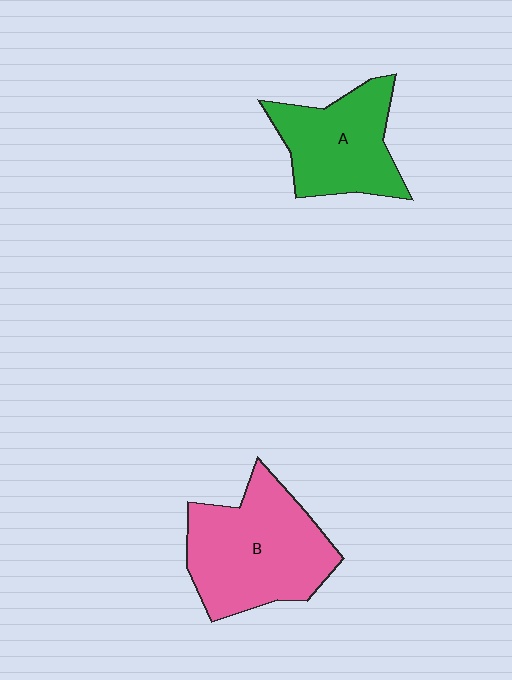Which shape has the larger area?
Shape B (pink).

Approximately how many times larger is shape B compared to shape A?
Approximately 1.4 times.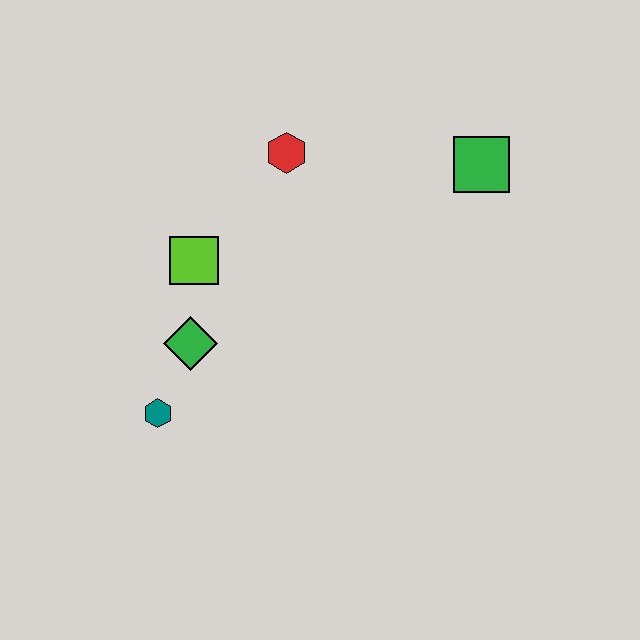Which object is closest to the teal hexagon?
The green diamond is closest to the teal hexagon.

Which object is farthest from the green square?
The teal hexagon is farthest from the green square.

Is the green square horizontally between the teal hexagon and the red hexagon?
No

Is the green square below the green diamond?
No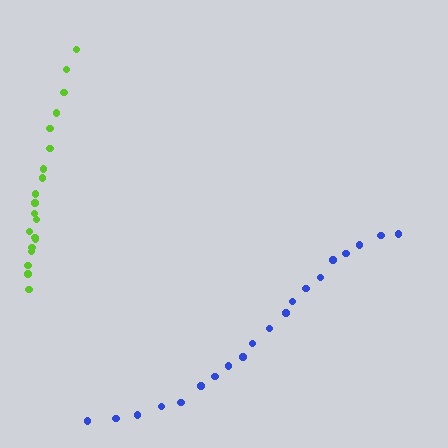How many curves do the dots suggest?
There are 2 distinct paths.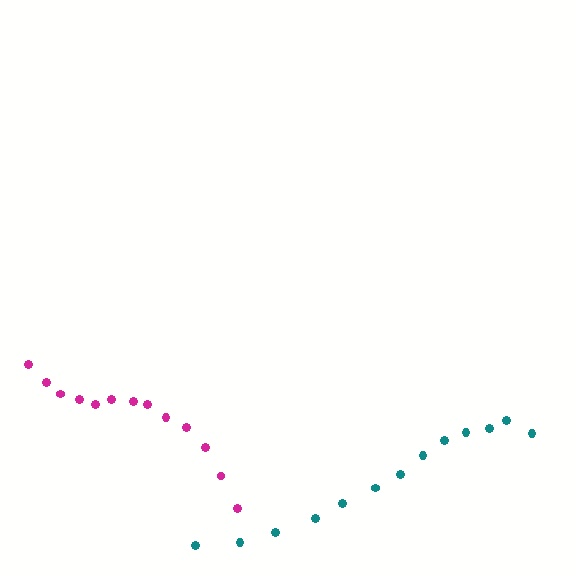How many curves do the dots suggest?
There are 2 distinct paths.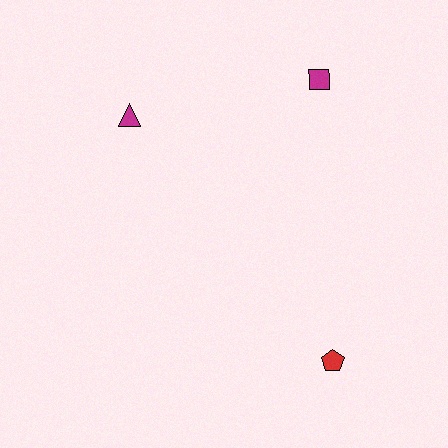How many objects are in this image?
There are 3 objects.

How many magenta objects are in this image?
There are 2 magenta objects.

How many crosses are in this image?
There are no crosses.